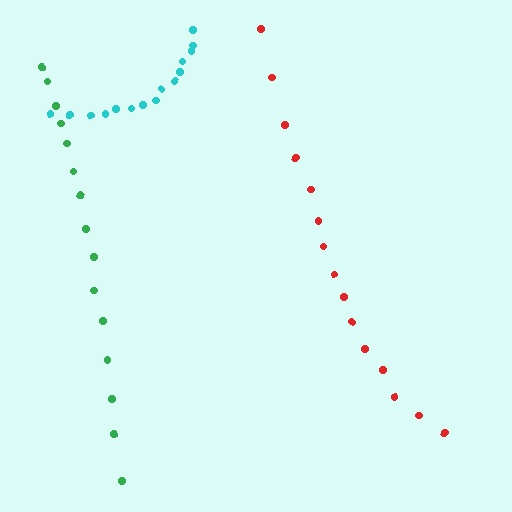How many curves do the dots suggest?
There are 3 distinct paths.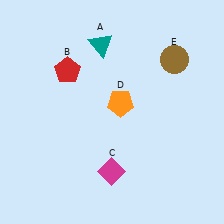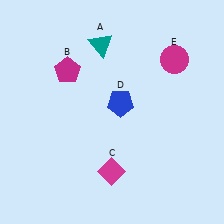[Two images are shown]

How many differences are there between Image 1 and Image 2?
There are 3 differences between the two images.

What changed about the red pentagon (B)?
In Image 1, B is red. In Image 2, it changed to magenta.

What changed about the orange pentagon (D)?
In Image 1, D is orange. In Image 2, it changed to blue.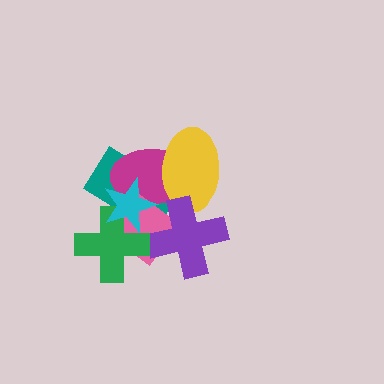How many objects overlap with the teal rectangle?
6 objects overlap with the teal rectangle.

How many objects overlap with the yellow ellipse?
3 objects overlap with the yellow ellipse.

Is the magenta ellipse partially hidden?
Yes, it is partially covered by another shape.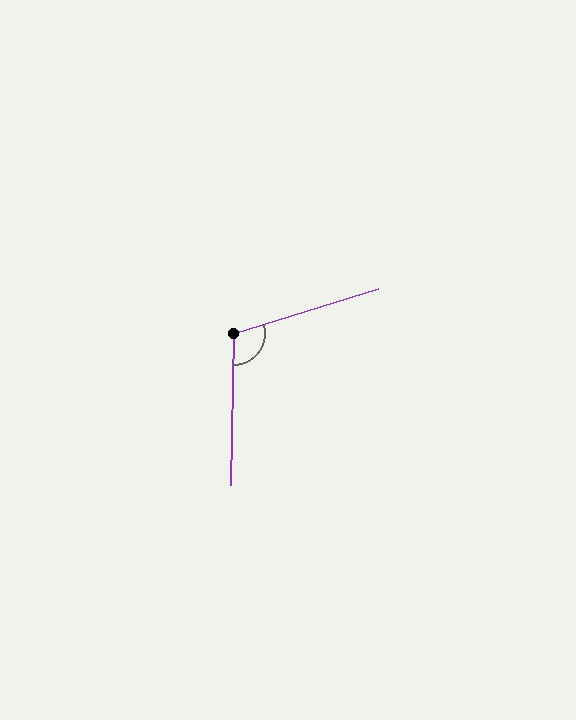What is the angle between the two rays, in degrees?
Approximately 108 degrees.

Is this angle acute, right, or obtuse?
It is obtuse.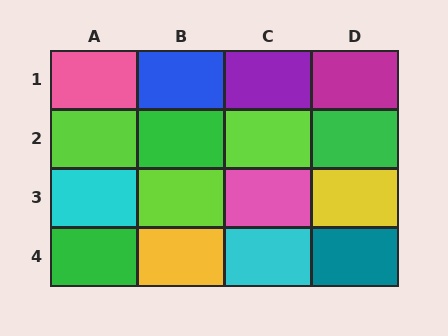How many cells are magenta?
1 cell is magenta.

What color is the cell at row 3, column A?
Cyan.